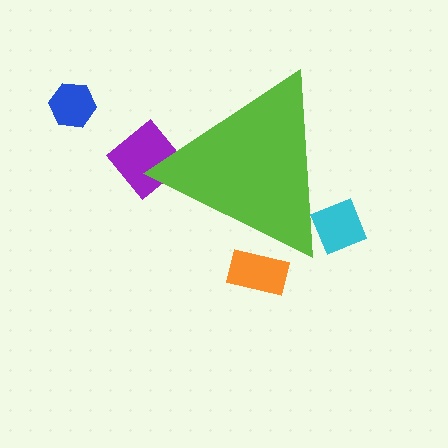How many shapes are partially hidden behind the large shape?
3 shapes are partially hidden.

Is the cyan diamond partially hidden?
Yes, the cyan diamond is partially hidden behind the lime triangle.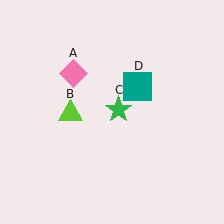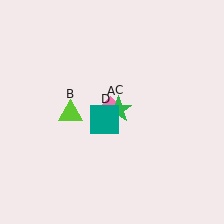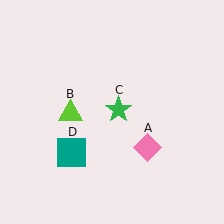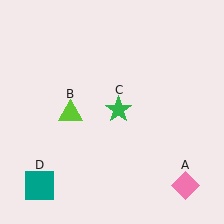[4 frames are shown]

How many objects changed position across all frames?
2 objects changed position: pink diamond (object A), teal square (object D).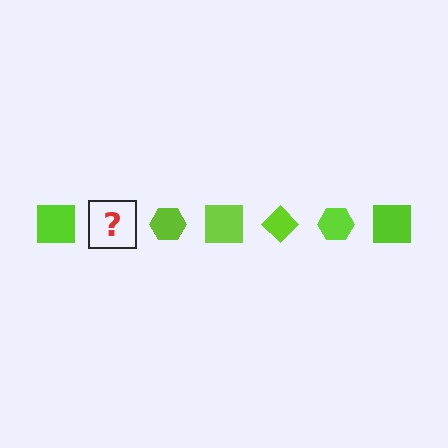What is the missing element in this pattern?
The missing element is a lime diamond.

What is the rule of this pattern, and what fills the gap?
The rule is that the pattern cycles through square, diamond, hexagon shapes in lime. The gap should be filled with a lime diamond.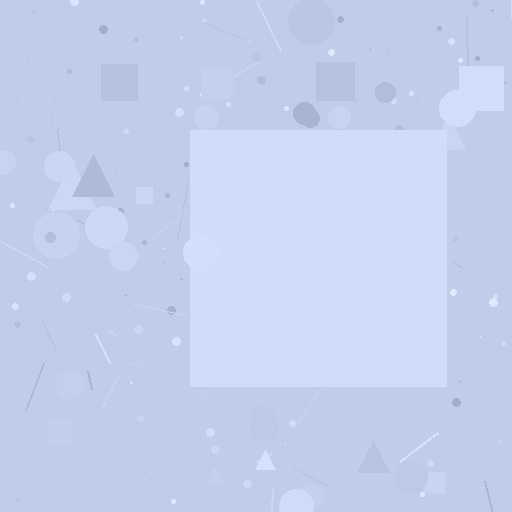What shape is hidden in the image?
A square is hidden in the image.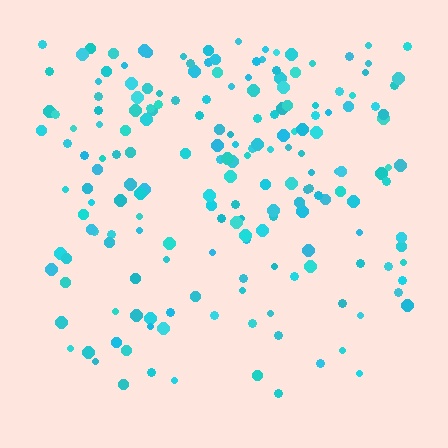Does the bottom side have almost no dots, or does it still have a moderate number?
Still a moderate number, just noticeably fewer than the top.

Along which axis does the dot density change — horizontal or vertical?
Vertical.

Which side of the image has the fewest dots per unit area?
The bottom.